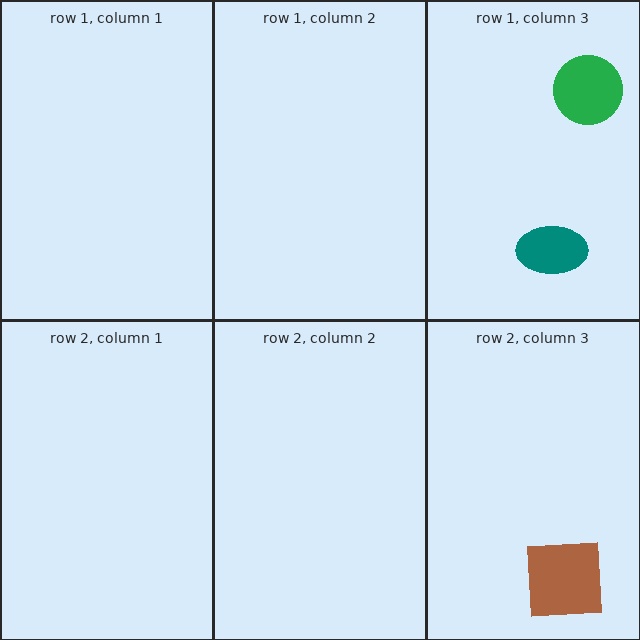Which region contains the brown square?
The row 2, column 3 region.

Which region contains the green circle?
The row 1, column 3 region.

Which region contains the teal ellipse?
The row 1, column 3 region.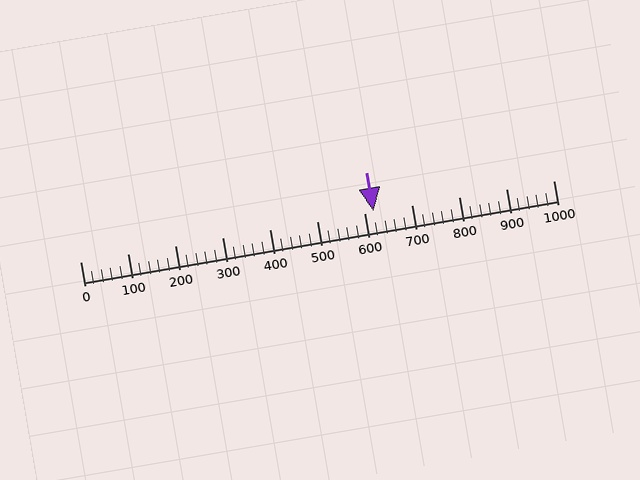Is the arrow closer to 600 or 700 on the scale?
The arrow is closer to 600.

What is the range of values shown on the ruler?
The ruler shows values from 0 to 1000.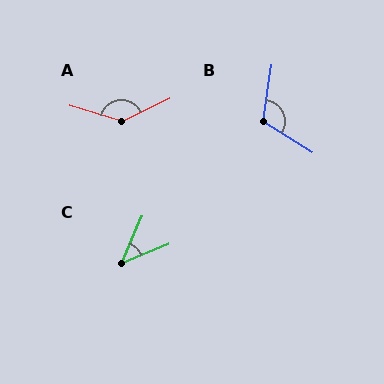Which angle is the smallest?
C, at approximately 44 degrees.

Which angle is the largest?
A, at approximately 138 degrees.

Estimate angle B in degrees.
Approximately 113 degrees.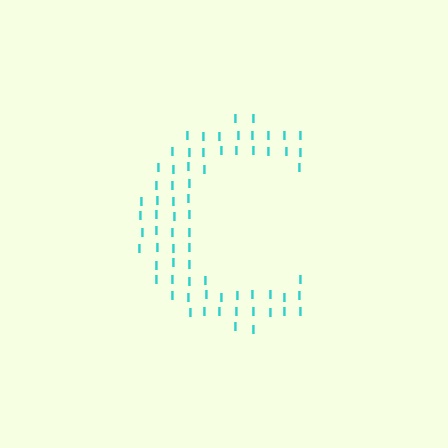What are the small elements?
The small elements are letter I's.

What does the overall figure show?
The overall figure shows the letter C.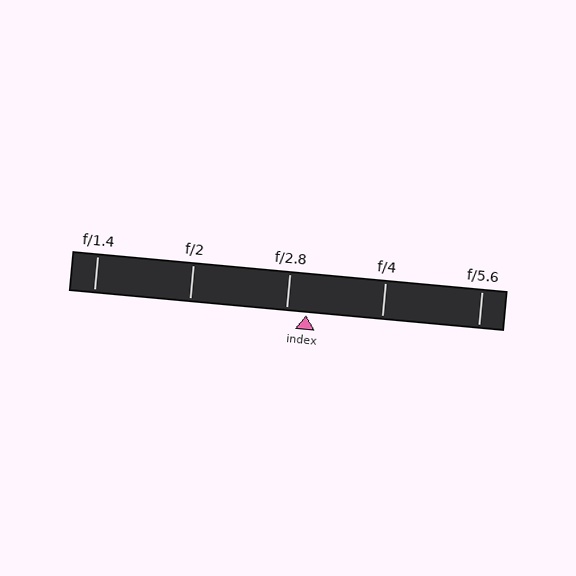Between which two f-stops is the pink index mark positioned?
The index mark is between f/2.8 and f/4.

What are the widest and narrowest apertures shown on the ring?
The widest aperture shown is f/1.4 and the narrowest is f/5.6.